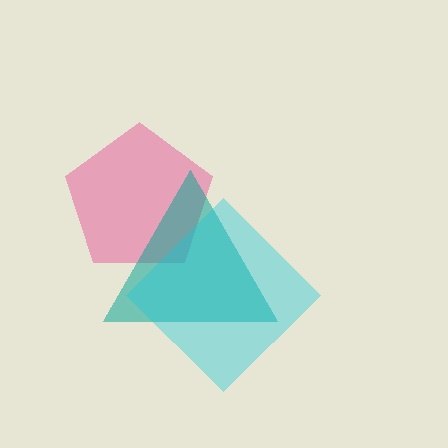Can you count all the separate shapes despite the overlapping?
Yes, there are 3 separate shapes.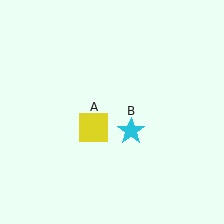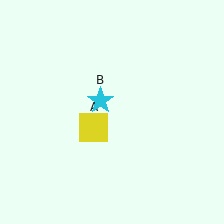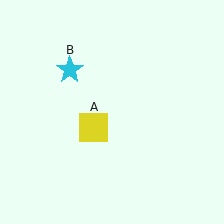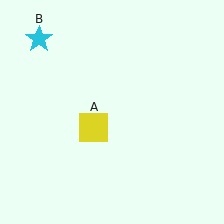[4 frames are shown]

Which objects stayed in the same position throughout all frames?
Yellow square (object A) remained stationary.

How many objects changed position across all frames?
1 object changed position: cyan star (object B).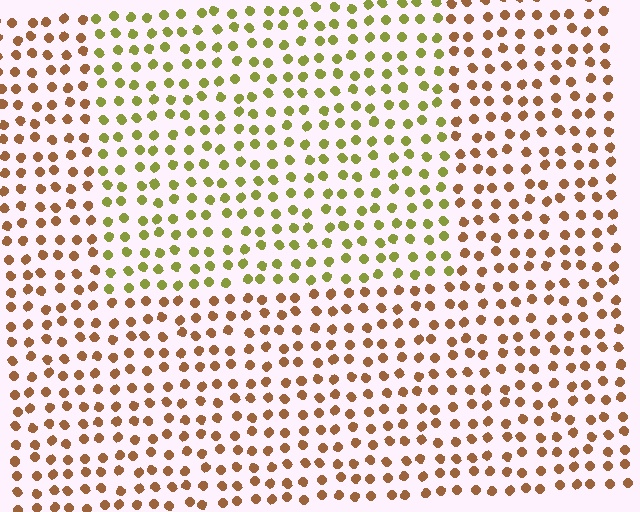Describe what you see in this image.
The image is filled with small brown elements in a uniform arrangement. A rectangle-shaped region is visible where the elements are tinted to a slightly different hue, forming a subtle color boundary.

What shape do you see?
I see a rectangle.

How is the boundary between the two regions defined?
The boundary is defined purely by a slight shift in hue (about 48 degrees). Spacing, size, and orientation are identical on both sides.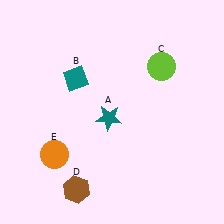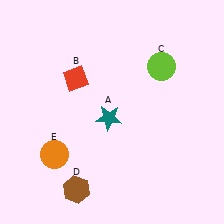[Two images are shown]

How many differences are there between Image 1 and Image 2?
There is 1 difference between the two images.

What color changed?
The diamond (B) changed from teal in Image 1 to red in Image 2.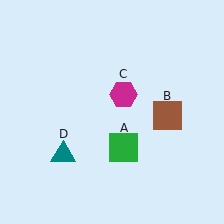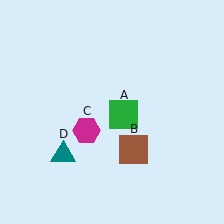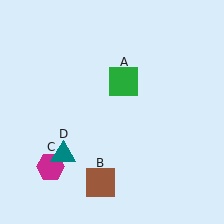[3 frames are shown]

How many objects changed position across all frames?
3 objects changed position: green square (object A), brown square (object B), magenta hexagon (object C).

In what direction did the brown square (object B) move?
The brown square (object B) moved down and to the left.